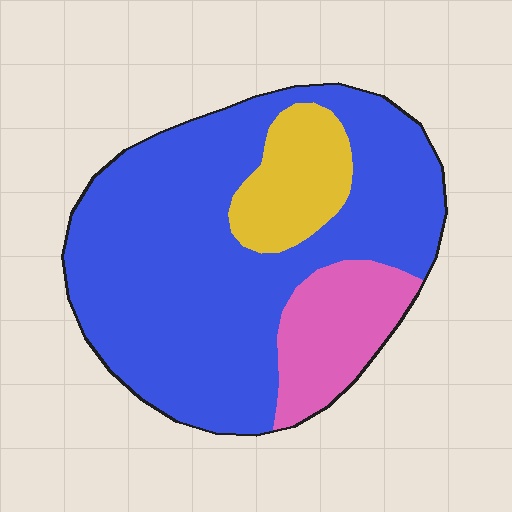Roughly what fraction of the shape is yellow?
Yellow covers around 15% of the shape.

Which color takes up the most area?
Blue, at roughly 70%.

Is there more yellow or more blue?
Blue.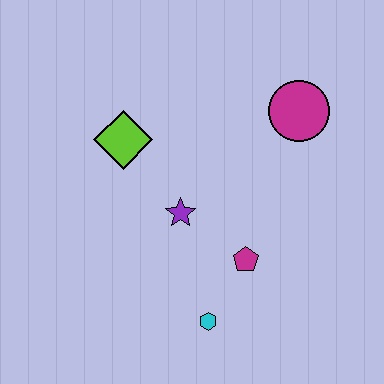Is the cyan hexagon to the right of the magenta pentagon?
No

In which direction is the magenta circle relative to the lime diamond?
The magenta circle is to the right of the lime diamond.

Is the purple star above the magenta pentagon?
Yes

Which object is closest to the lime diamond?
The purple star is closest to the lime diamond.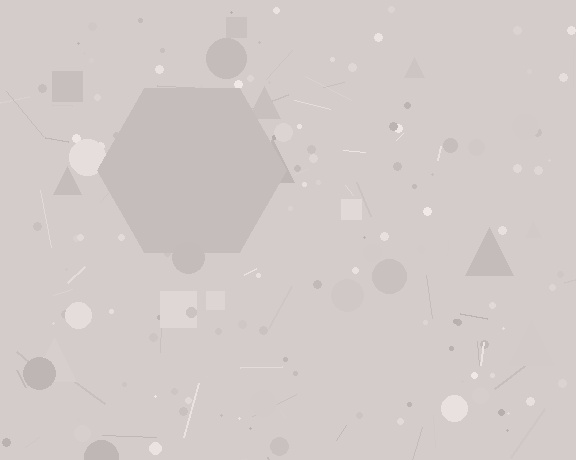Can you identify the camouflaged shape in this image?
The camouflaged shape is a hexagon.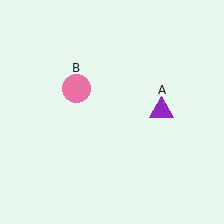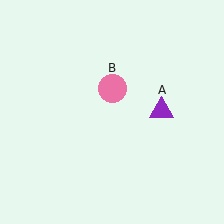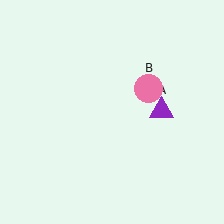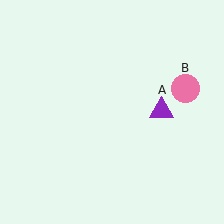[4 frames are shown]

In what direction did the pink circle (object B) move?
The pink circle (object B) moved right.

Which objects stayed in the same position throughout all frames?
Purple triangle (object A) remained stationary.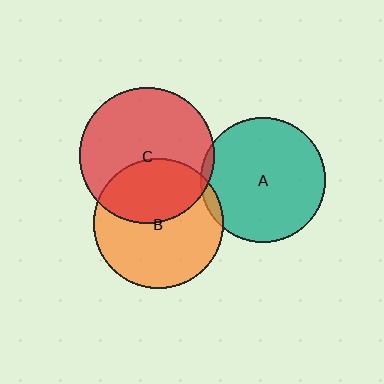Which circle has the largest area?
Circle C (red).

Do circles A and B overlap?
Yes.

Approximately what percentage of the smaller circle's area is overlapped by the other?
Approximately 5%.